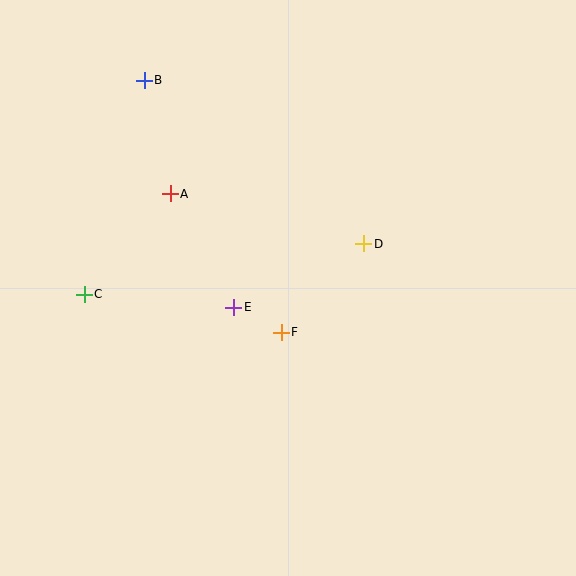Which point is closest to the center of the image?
Point F at (281, 332) is closest to the center.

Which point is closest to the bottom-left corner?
Point C is closest to the bottom-left corner.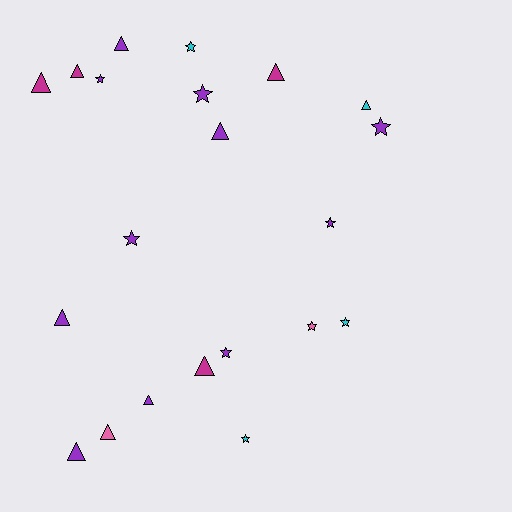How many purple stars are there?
There are 6 purple stars.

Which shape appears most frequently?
Triangle, with 11 objects.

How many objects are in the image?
There are 21 objects.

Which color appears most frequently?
Purple, with 11 objects.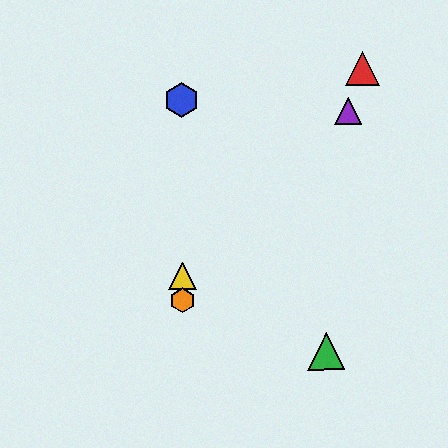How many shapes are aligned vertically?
3 shapes (the blue hexagon, the yellow triangle, the orange hexagon) are aligned vertically.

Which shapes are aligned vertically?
The blue hexagon, the yellow triangle, the orange hexagon are aligned vertically.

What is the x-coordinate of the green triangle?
The green triangle is at x≈326.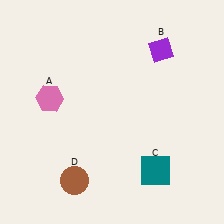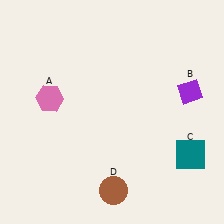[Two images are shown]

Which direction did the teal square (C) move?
The teal square (C) moved right.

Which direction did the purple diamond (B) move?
The purple diamond (B) moved down.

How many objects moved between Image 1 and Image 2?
3 objects moved between the two images.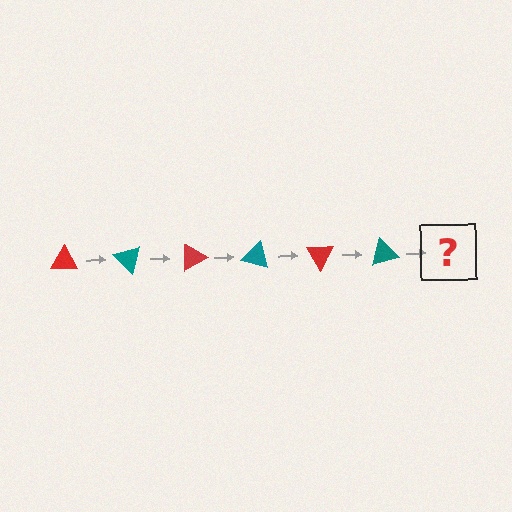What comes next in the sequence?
The next element should be a red triangle, rotated 270 degrees from the start.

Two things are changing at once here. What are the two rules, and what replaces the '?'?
The two rules are that it rotates 45 degrees each step and the color cycles through red and teal. The '?' should be a red triangle, rotated 270 degrees from the start.